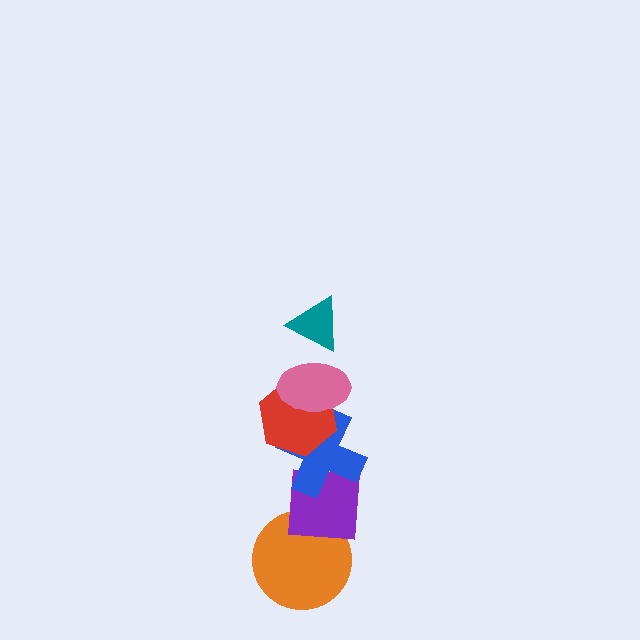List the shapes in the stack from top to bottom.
From top to bottom: the teal triangle, the pink ellipse, the red hexagon, the blue cross, the purple square, the orange circle.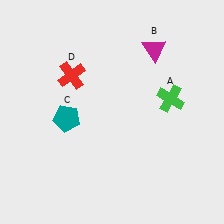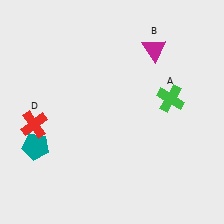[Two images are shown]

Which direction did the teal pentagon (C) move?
The teal pentagon (C) moved left.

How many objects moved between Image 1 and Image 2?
2 objects moved between the two images.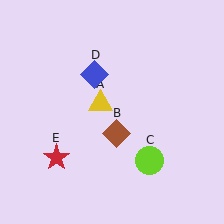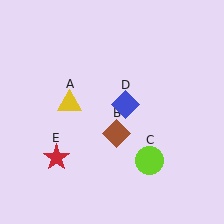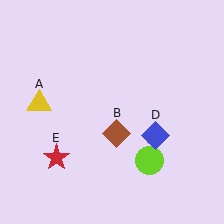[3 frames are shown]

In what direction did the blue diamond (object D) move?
The blue diamond (object D) moved down and to the right.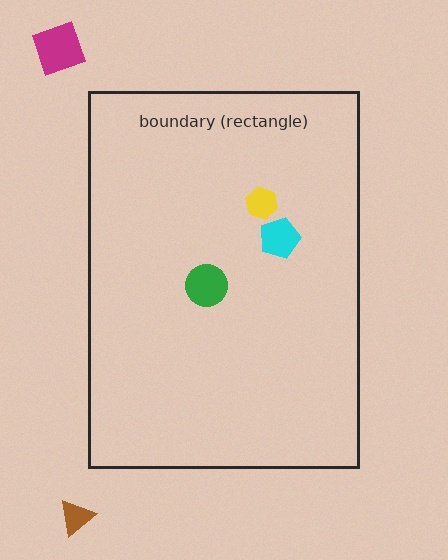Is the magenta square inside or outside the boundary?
Outside.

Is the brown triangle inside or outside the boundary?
Outside.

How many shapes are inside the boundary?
3 inside, 2 outside.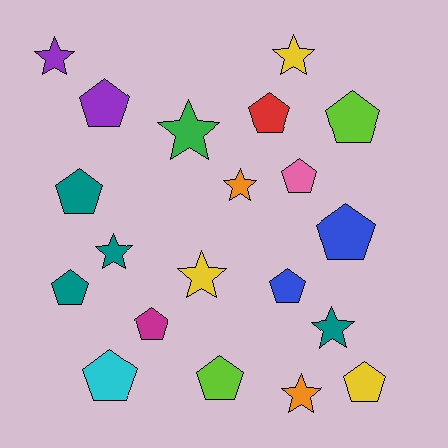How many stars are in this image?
There are 8 stars.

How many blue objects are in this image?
There are 2 blue objects.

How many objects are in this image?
There are 20 objects.